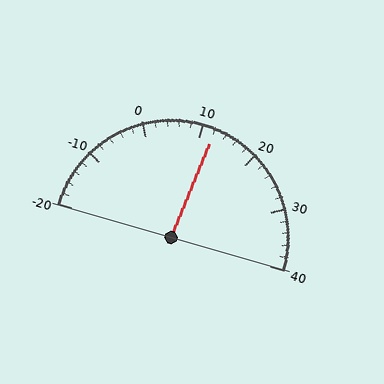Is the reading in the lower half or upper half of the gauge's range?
The reading is in the upper half of the range (-20 to 40).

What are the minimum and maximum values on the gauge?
The gauge ranges from -20 to 40.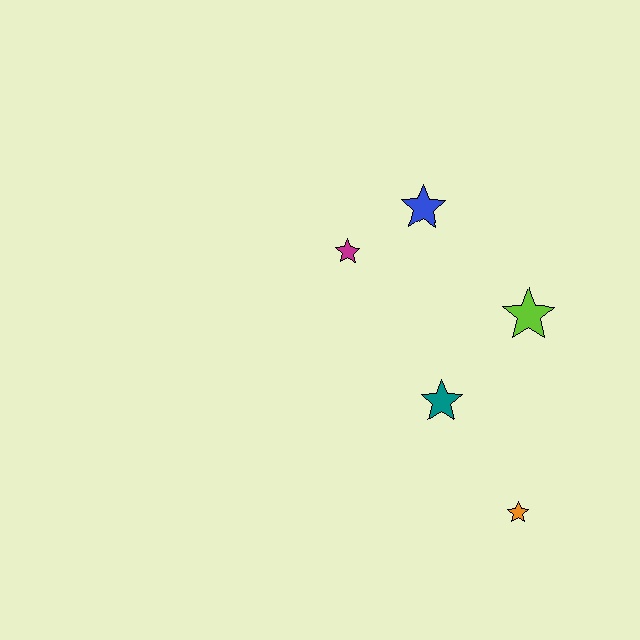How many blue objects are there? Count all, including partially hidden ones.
There is 1 blue object.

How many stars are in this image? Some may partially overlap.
There are 5 stars.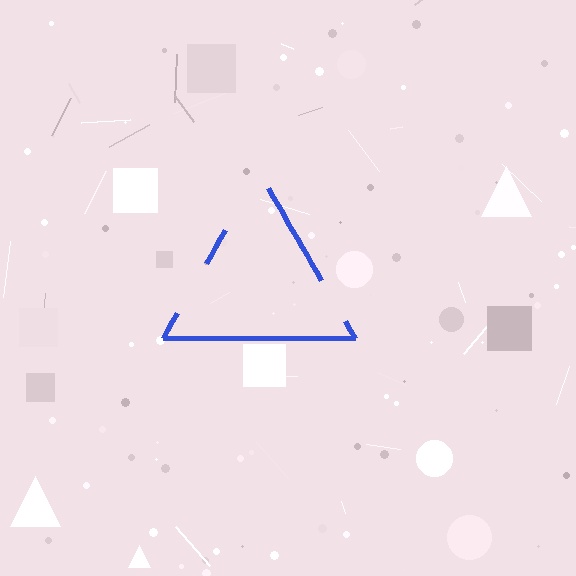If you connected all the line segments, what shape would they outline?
They would outline a triangle.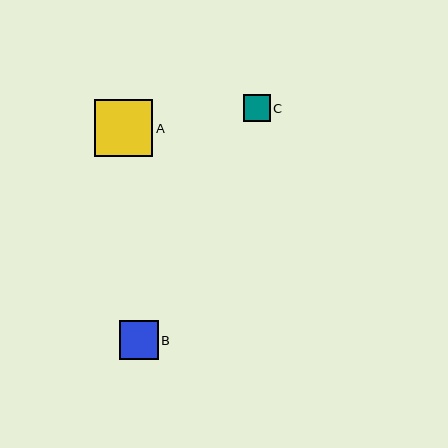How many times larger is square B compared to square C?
Square B is approximately 1.4 times the size of square C.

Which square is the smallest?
Square C is the smallest with a size of approximately 27 pixels.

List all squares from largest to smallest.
From largest to smallest: A, B, C.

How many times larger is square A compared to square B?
Square A is approximately 1.5 times the size of square B.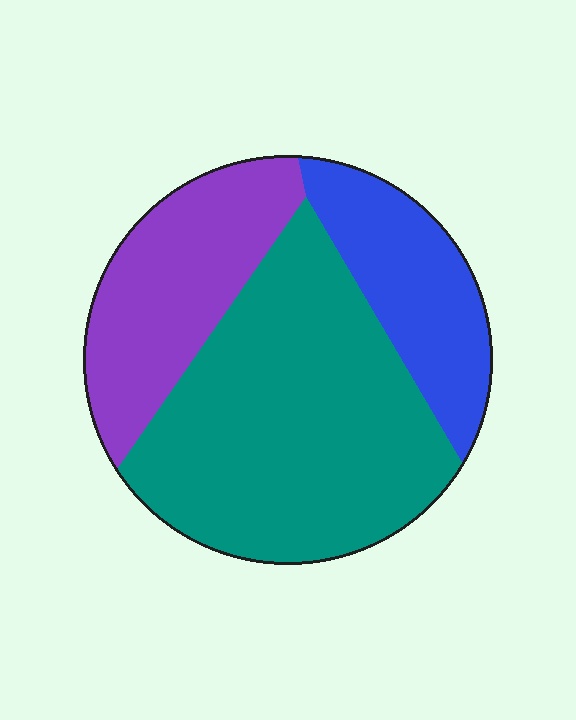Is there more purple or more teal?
Teal.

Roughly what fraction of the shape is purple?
Purple takes up about one quarter (1/4) of the shape.